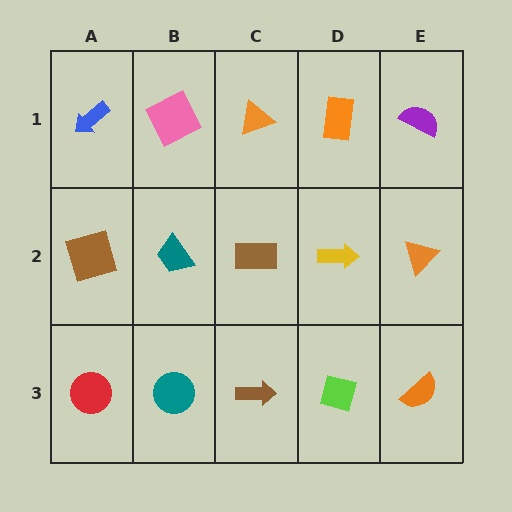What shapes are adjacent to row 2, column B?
A pink square (row 1, column B), a teal circle (row 3, column B), a brown square (row 2, column A), a brown rectangle (row 2, column C).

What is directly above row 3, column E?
An orange triangle.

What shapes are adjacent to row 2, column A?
A blue arrow (row 1, column A), a red circle (row 3, column A), a teal trapezoid (row 2, column B).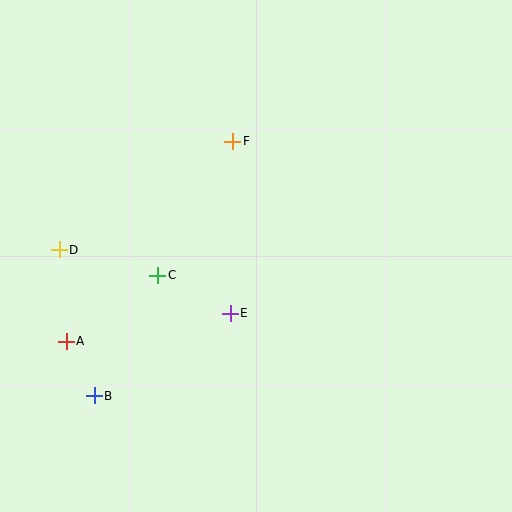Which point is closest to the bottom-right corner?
Point E is closest to the bottom-right corner.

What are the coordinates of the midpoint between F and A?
The midpoint between F and A is at (150, 241).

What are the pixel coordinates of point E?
Point E is at (230, 313).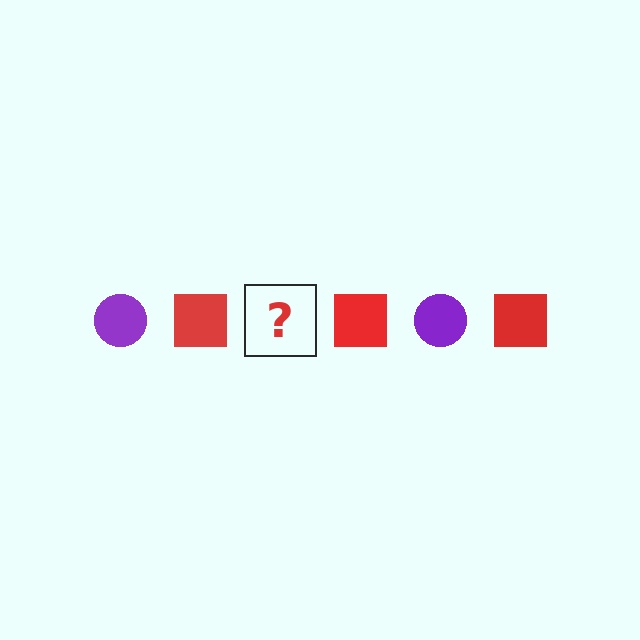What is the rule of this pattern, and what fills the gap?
The rule is that the pattern alternates between purple circle and red square. The gap should be filled with a purple circle.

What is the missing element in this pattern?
The missing element is a purple circle.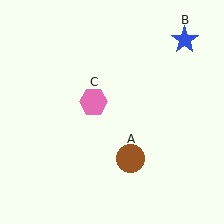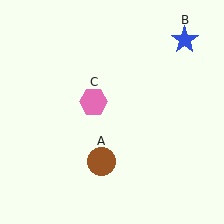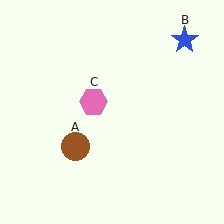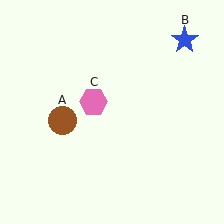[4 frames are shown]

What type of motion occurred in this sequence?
The brown circle (object A) rotated clockwise around the center of the scene.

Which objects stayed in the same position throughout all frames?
Blue star (object B) and pink hexagon (object C) remained stationary.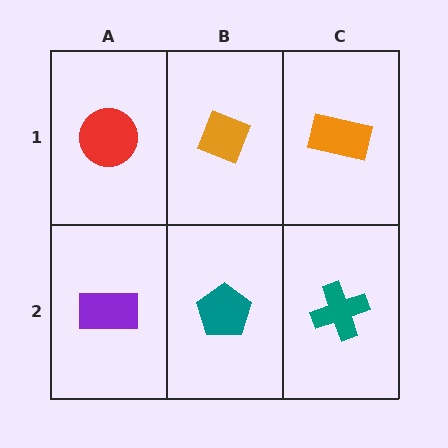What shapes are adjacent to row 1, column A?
A purple rectangle (row 2, column A), an orange diamond (row 1, column B).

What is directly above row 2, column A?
A red circle.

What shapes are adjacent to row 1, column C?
A teal cross (row 2, column C), an orange diamond (row 1, column B).